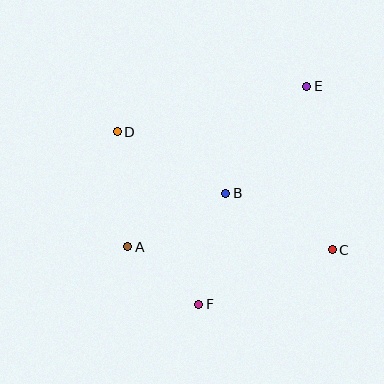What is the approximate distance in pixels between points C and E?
The distance between C and E is approximately 166 pixels.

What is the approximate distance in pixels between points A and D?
The distance between A and D is approximately 116 pixels.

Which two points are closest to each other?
Points A and F are closest to each other.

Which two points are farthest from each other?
Points C and D are farthest from each other.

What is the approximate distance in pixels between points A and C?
The distance between A and C is approximately 205 pixels.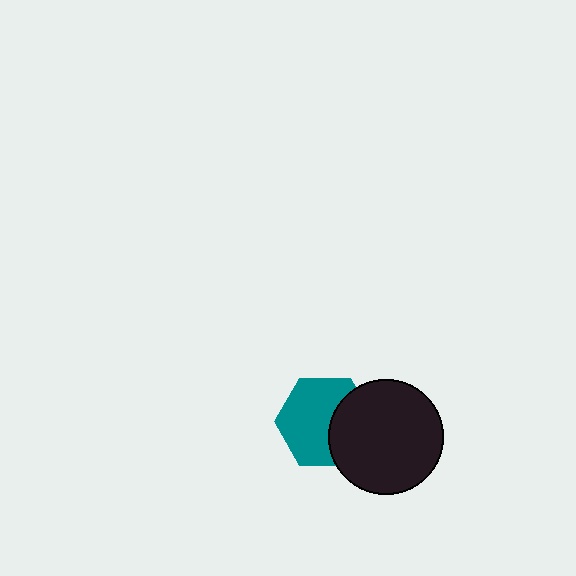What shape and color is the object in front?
The object in front is a black circle.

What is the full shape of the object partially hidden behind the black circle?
The partially hidden object is a teal hexagon.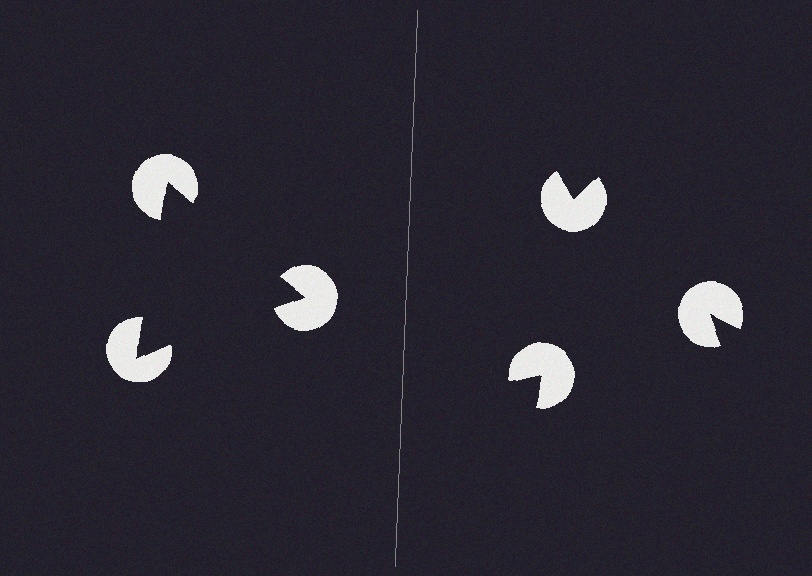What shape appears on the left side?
An illusory triangle.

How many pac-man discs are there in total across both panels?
6 — 3 on each side.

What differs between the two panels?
The pac-man discs are positioned identically on both sides; only the wedge orientations differ. On the left they align to a triangle; on the right they are misaligned.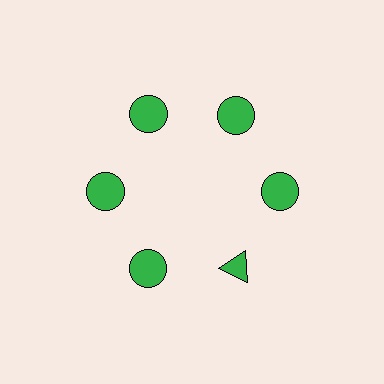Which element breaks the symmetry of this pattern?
The green triangle at roughly the 5 o'clock position breaks the symmetry. All other shapes are green circles.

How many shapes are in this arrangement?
There are 6 shapes arranged in a ring pattern.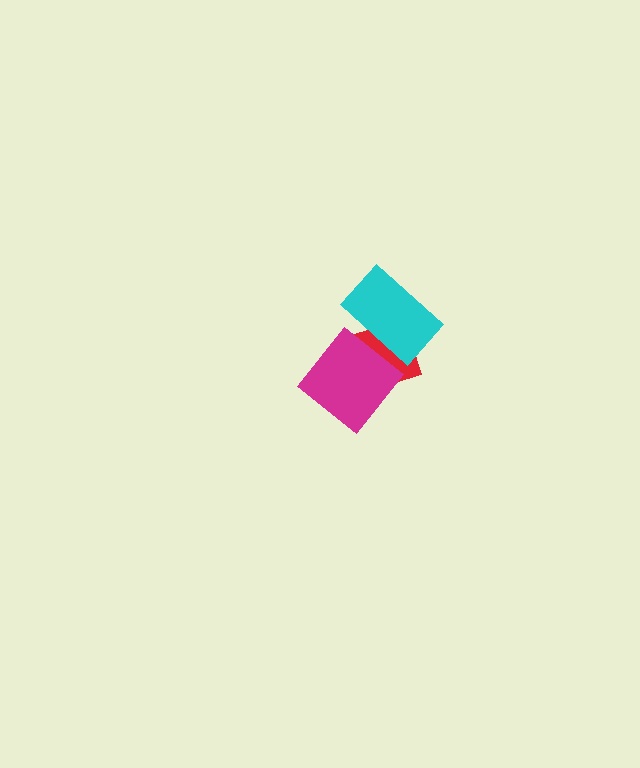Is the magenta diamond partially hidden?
No, no other shape covers it.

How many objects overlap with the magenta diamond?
1 object overlaps with the magenta diamond.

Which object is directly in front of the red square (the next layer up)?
The magenta diamond is directly in front of the red square.